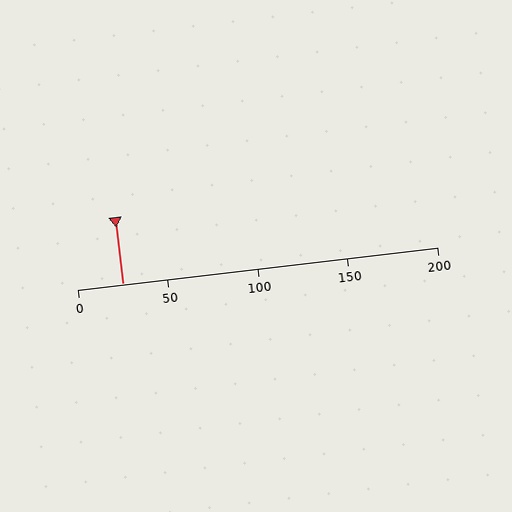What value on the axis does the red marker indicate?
The marker indicates approximately 25.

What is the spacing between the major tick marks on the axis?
The major ticks are spaced 50 apart.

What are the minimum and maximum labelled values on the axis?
The axis runs from 0 to 200.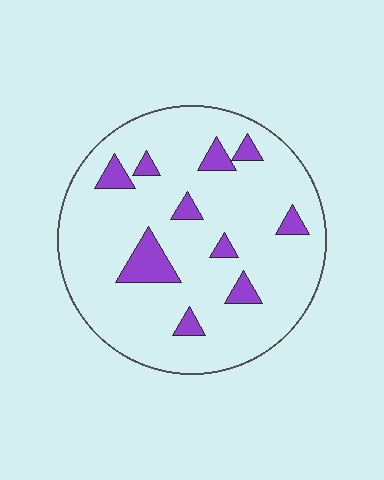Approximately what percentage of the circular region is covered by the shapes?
Approximately 10%.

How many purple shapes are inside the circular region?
10.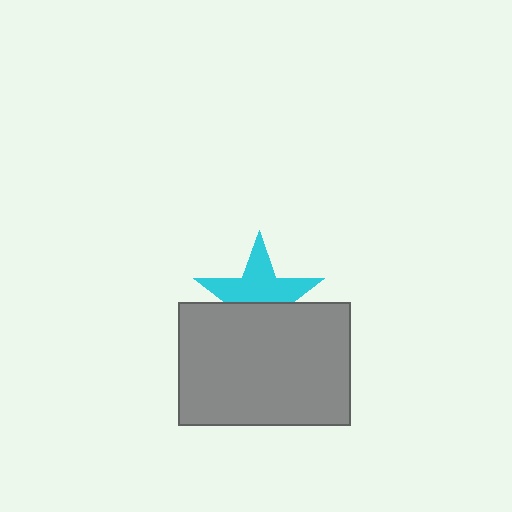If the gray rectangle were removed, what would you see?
You would see the complete cyan star.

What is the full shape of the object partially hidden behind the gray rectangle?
The partially hidden object is a cyan star.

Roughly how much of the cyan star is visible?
About half of it is visible (roughly 57%).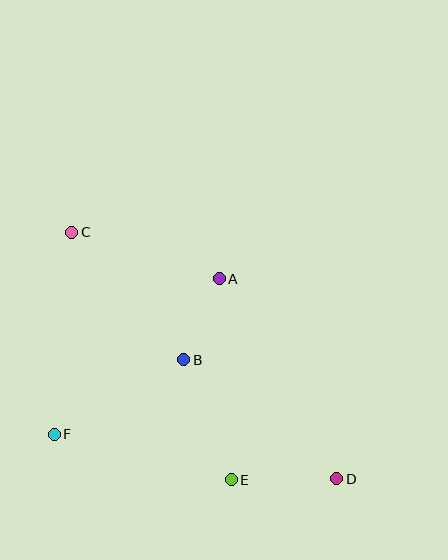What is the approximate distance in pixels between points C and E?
The distance between C and E is approximately 295 pixels.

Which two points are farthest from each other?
Points C and D are farthest from each other.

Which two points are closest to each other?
Points A and B are closest to each other.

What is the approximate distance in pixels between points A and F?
The distance between A and F is approximately 227 pixels.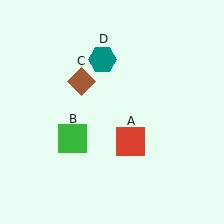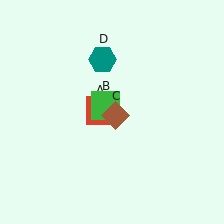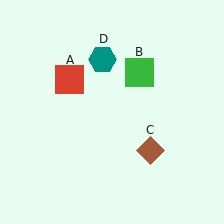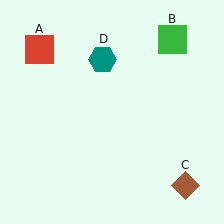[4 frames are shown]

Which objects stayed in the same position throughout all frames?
Teal hexagon (object D) remained stationary.